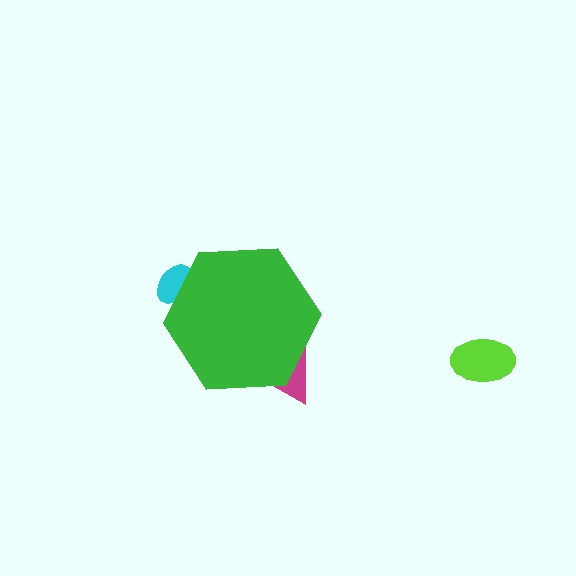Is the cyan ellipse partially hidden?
Yes, the cyan ellipse is partially hidden behind the green hexagon.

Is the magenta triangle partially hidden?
Yes, the magenta triangle is partially hidden behind the green hexagon.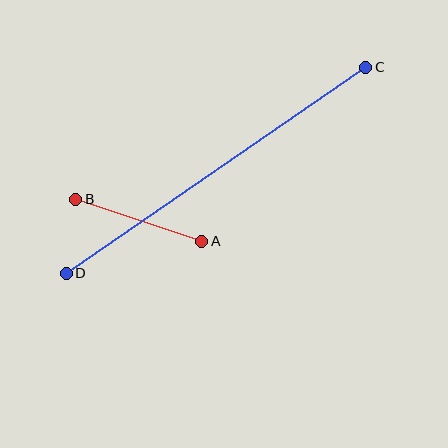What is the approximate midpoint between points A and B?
The midpoint is at approximately (139, 220) pixels.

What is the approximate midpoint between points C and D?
The midpoint is at approximately (216, 170) pixels.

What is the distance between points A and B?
The distance is approximately 133 pixels.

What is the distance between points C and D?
The distance is approximately 363 pixels.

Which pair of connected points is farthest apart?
Points C and D are farthest apart.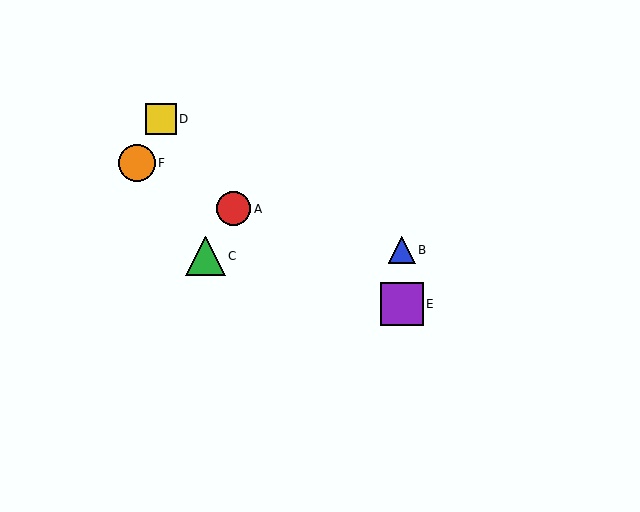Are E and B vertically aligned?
Yes, both are at x≈402.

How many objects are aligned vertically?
2 objects (B, E) are aligned vertically.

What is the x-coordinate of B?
Object B is at x≈402.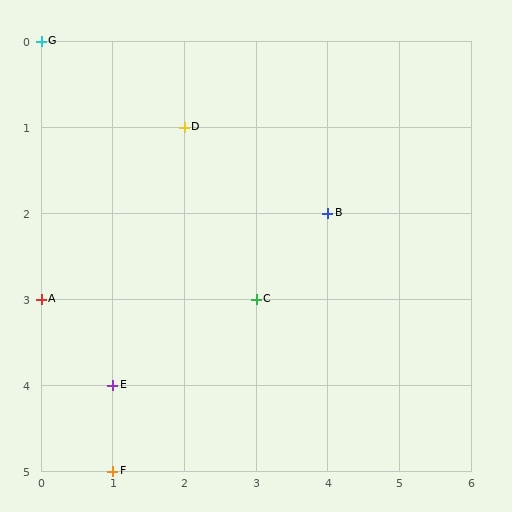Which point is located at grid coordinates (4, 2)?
Point B is at (4, 2).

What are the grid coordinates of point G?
Point G is at grid coordinates (0, 0).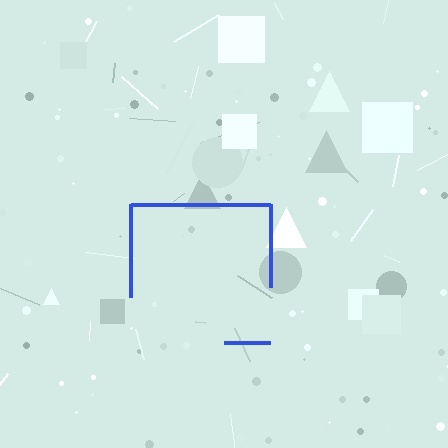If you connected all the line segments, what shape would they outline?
They would outline a square.